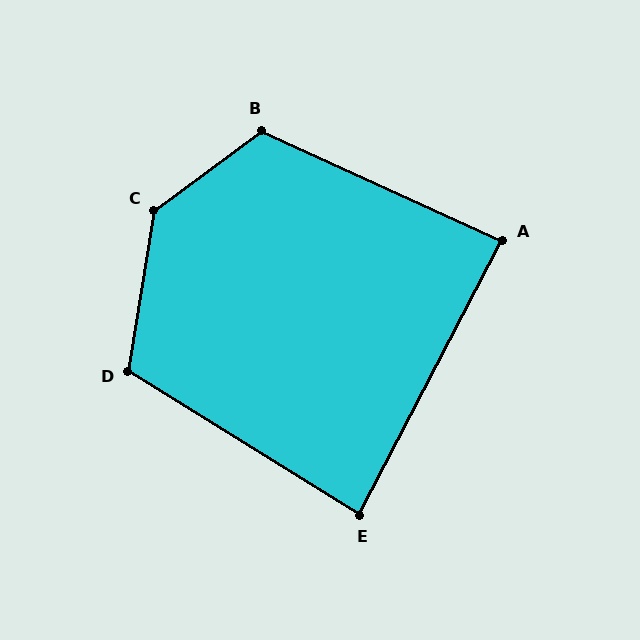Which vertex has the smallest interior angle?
E, at approximately 86 degrees.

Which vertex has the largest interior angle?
C, at approximately 136 degrees.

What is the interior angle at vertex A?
Approximately 87 degrees (approximately right).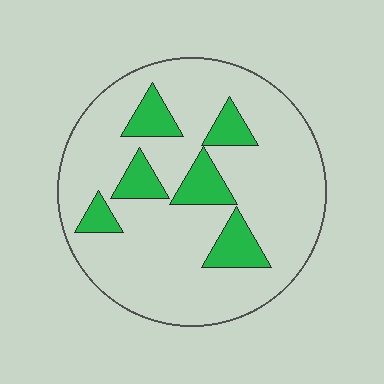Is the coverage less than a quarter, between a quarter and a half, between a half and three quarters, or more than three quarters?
Less than a quarter.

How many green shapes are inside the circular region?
6.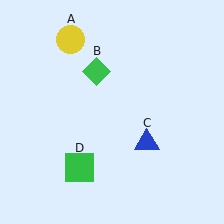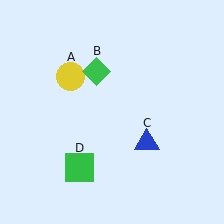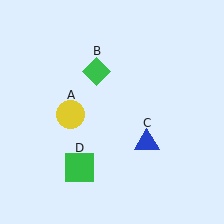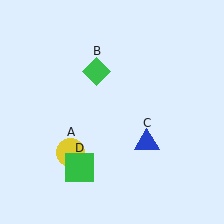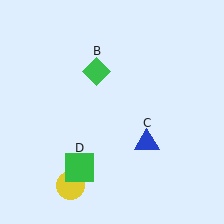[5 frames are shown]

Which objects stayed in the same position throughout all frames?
Green diamond (object B) and blue triangle (object C) and green square (object D) remained stationary.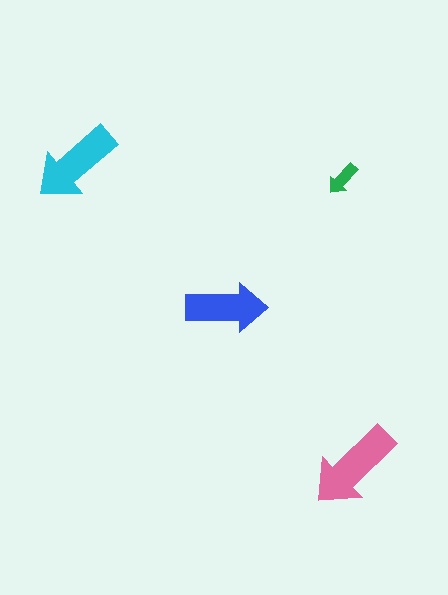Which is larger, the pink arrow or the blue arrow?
The pink one.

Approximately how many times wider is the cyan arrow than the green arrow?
About 2.5 times wider.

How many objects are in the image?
There are 4 objects in the image.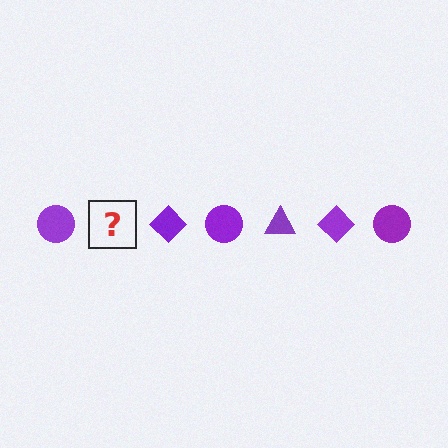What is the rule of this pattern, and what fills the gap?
The rule is that the pattern cycles through circle, triangle, diamond shapes in purple. The gap should be filled with a purple triangle.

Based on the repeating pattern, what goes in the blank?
The blank should be a purple triangle.